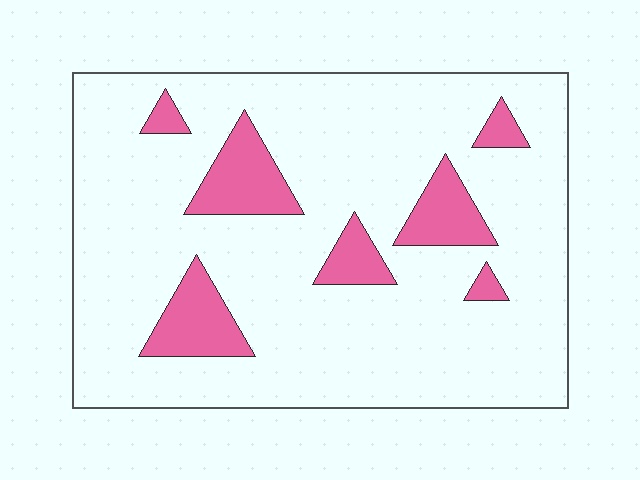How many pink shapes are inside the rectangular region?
7.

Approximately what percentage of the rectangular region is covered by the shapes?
Approximately 15%.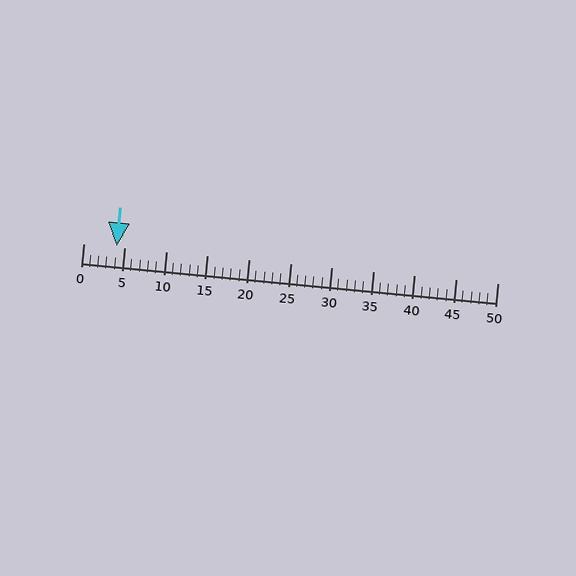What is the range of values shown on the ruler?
The ruler shows values from 0 to 50.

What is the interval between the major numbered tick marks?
The major tick marks are spaced 5 units apart.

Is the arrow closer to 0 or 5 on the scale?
The arrow is closer to 5.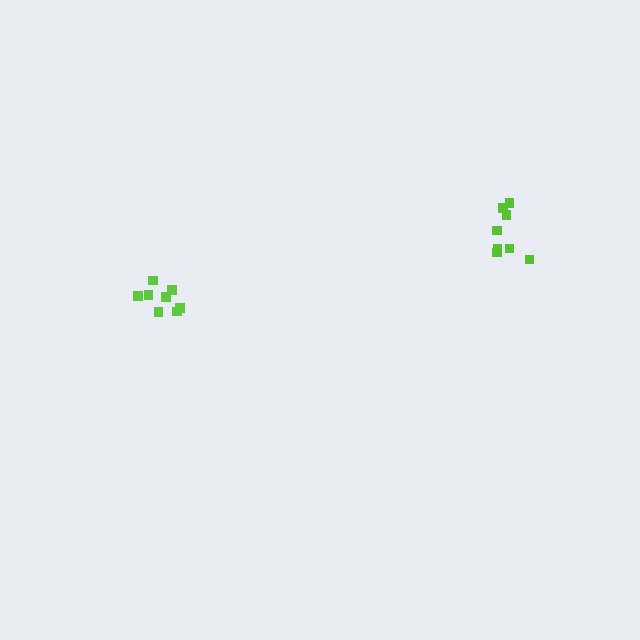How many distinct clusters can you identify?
There are 2 distinct clusters.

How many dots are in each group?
Group 1: 8 dots, Group 2: 8 dots (16 total).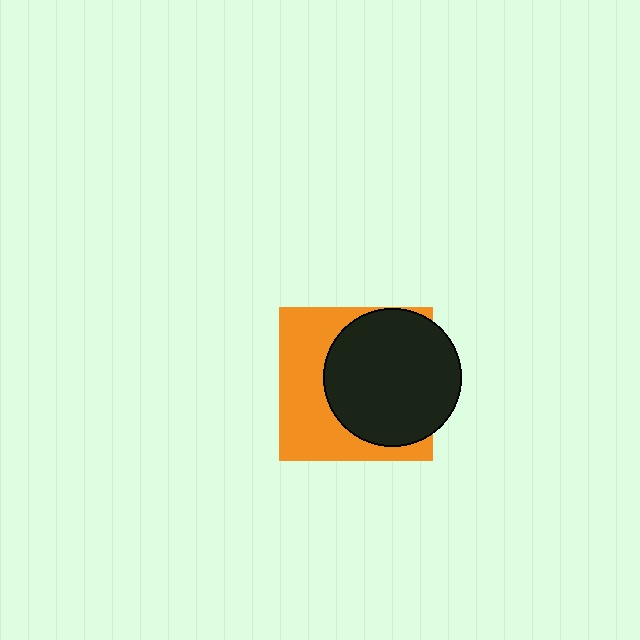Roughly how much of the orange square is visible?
About half of it is visible (roughly 45%).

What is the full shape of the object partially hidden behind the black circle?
The partially hidden object is an orange square.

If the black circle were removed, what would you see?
You would see the complete orange square.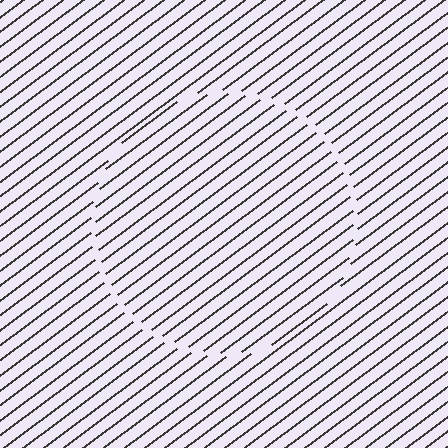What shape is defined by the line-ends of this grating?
An illusory circle. The interior of the shape contains the same grating, shifted by half a period — the contour is defined by the phase discontinuity where line-ends from the inner and outer gratings abut.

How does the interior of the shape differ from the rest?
The interior of the shape contains the same grating, shifted by half a period — the contour is defined by the phase discontinuity where line-ends from the inner and outer gratings abut.